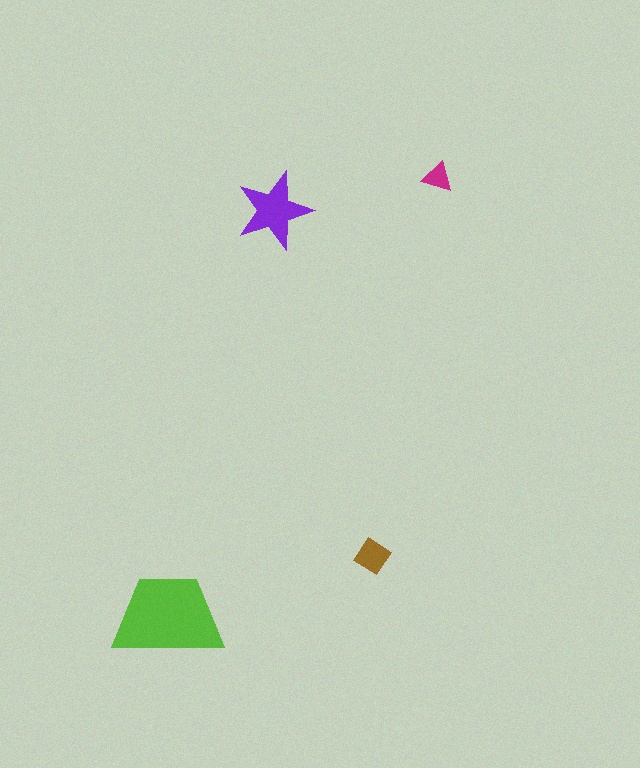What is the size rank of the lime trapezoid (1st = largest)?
1st.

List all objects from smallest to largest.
The magenta triangle, the brown diamond, the purple star, the lime trapezoid.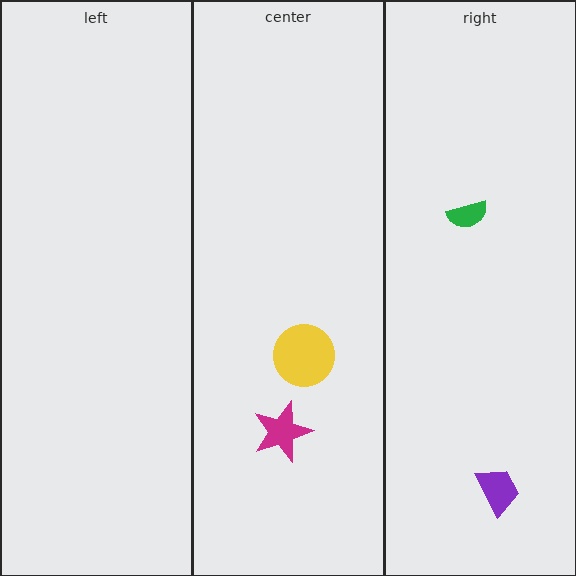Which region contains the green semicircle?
The right region.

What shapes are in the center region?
The magenta star, the yellow circle.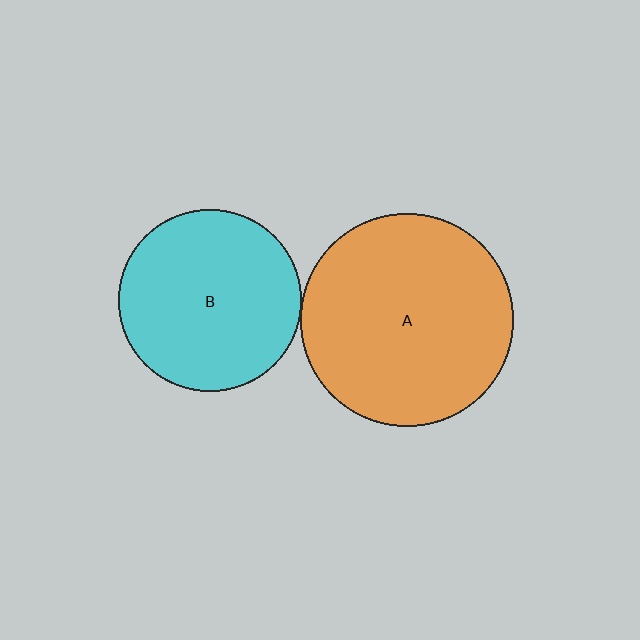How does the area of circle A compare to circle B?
Approximately 1.4 times.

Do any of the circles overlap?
No, none of the circles overlap.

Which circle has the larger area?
Circle A (orange).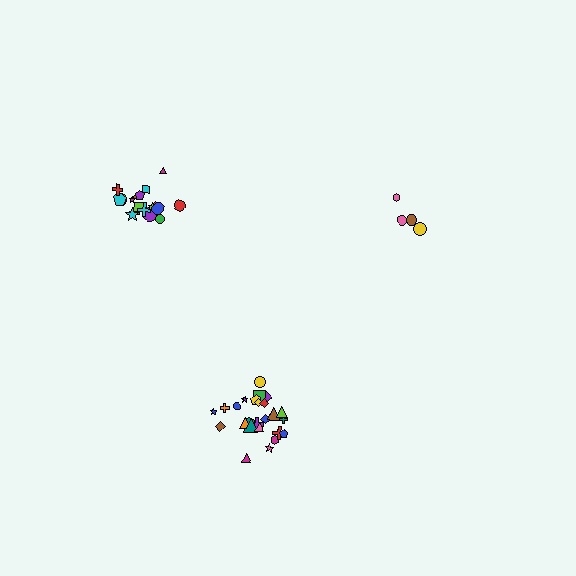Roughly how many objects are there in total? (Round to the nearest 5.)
Roughly 45 objects in total.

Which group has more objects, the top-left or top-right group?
The top-left group.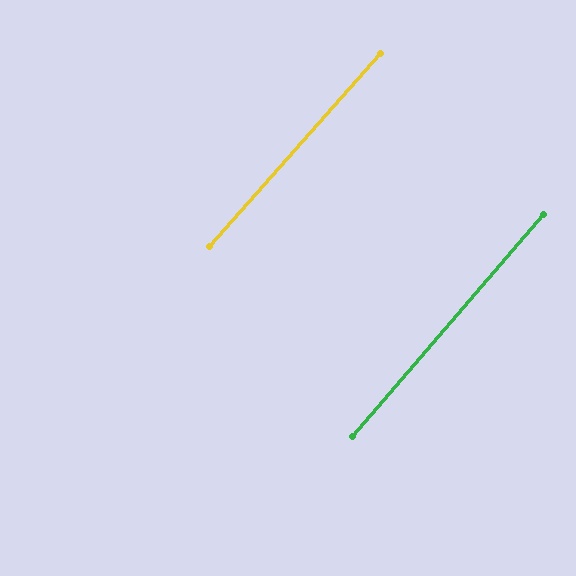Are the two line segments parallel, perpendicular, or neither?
Parallel — their directions differ by only 1.0°.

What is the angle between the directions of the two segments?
Approximately 1 degree.